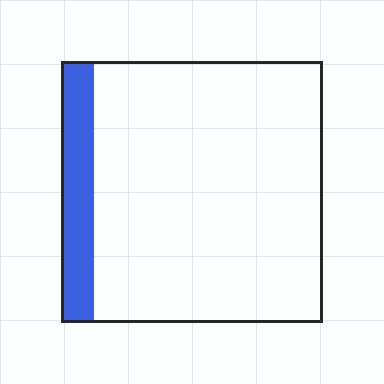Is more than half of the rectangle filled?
No.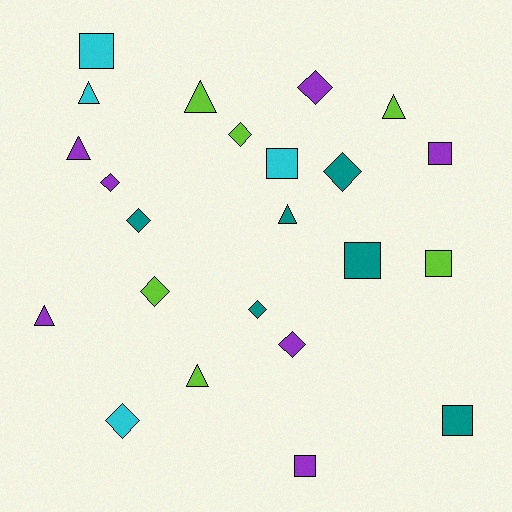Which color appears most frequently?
Purple, with 7 objects.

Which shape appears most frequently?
Diamond, with 9 objects.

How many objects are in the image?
There are 23 objects.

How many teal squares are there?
There are 2 teal squares.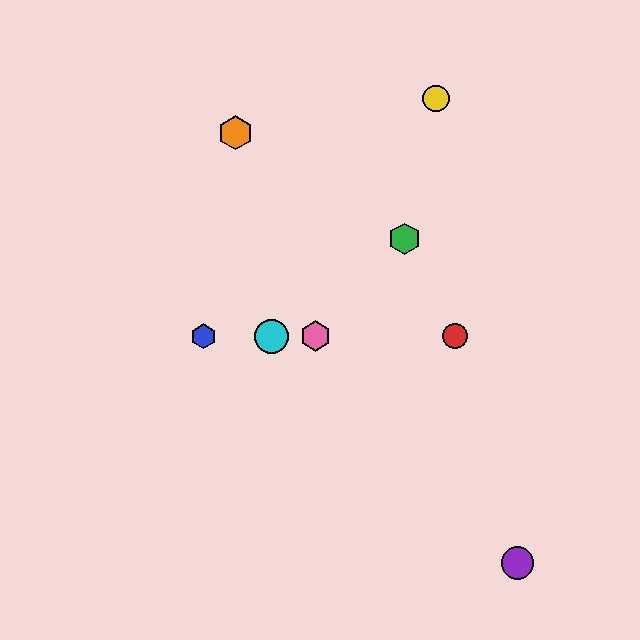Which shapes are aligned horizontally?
The red circle, the blue hexagon, the cyan circle, the pink hexagon are aligned horizontally.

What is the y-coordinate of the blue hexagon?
The blue hexagon is at y≈336.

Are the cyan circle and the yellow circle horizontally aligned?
No, the cyan circle is at y≈336 and the yellow circle is at y≈98.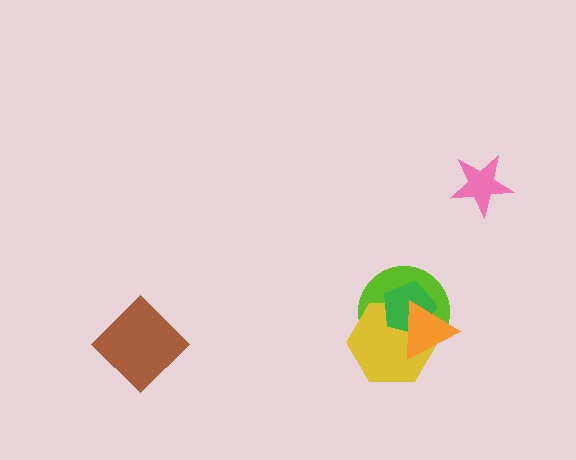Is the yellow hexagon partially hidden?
Yes, it is partially covered by another shape.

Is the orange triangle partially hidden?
No, no other shape covers it.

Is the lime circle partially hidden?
Yes, it is partially covered by another shape.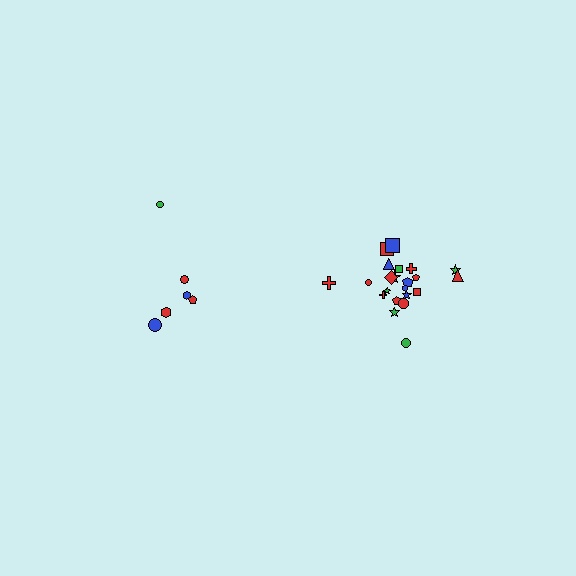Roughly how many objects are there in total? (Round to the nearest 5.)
Roughly 30 objects in total.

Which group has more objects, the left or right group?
The right group.